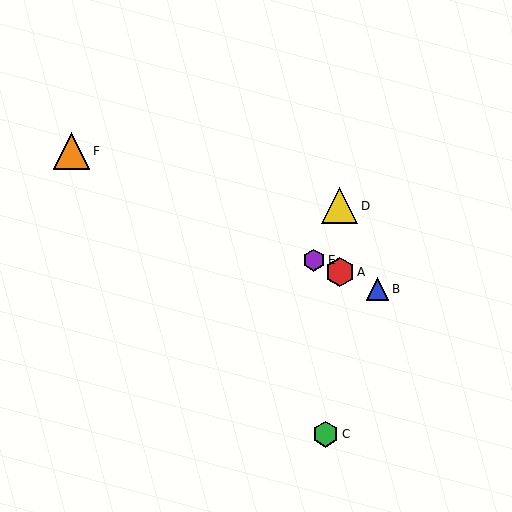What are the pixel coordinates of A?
Object A is at (340, 272).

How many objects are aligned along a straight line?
4 objects (A, B, E, F) are aligned along a straight line.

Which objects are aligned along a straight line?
Objects A, B, E, F are aligned along a straight line.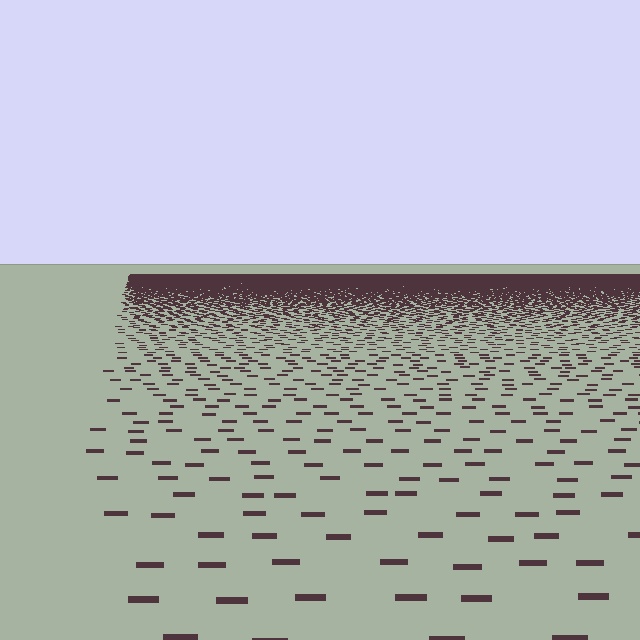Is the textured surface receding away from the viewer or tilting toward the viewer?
The surface is receding away from the viewer. Texture elements get smaller and denser toward the top.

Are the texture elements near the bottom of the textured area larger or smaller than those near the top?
Larger. Near the bottom, elements are closer to the viewer and appear at a bigger on-screen size.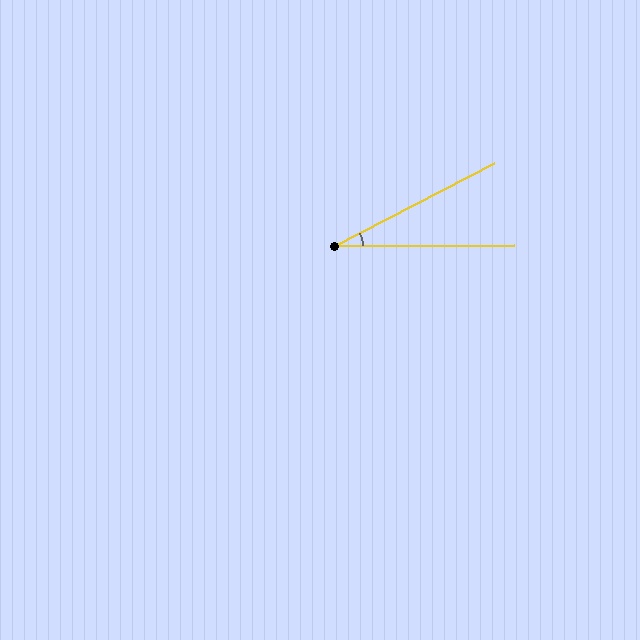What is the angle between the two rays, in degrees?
Approximately 27 degrees.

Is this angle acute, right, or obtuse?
It is acute.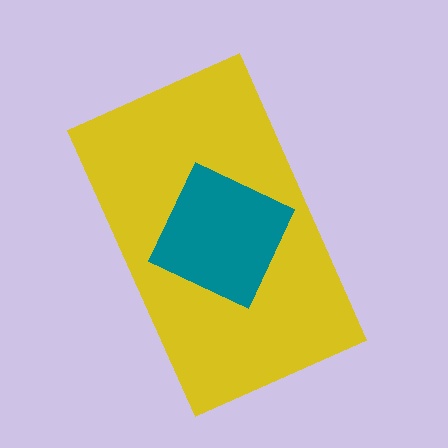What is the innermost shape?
The teal diamond.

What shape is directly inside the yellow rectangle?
The teal diamond.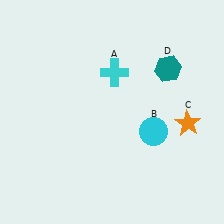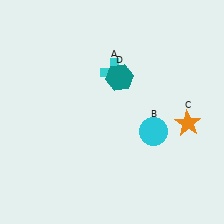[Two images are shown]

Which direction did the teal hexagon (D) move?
The teal hexagon (D) moved left.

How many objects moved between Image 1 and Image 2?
1 object moved between the two images.